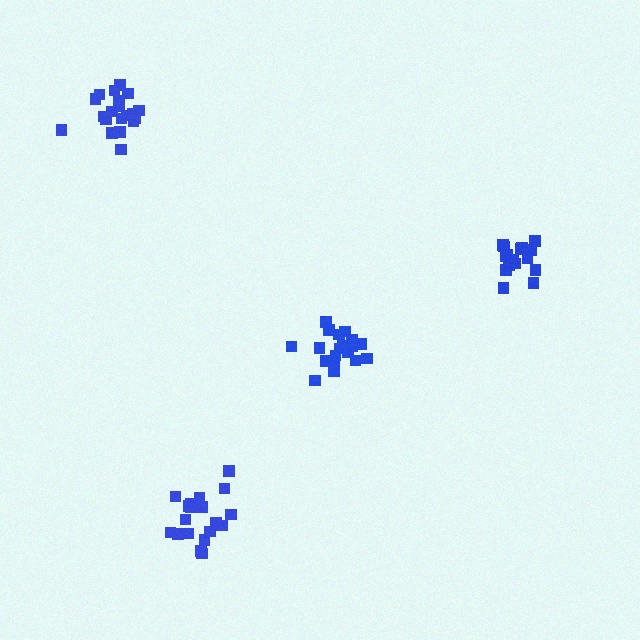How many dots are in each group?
Group 1: 20 dots, Group 2: 20 dots, Group 3: 16 dots, Group 4: 20 dots (76 total).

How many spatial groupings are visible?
There are 4 spatial groupings.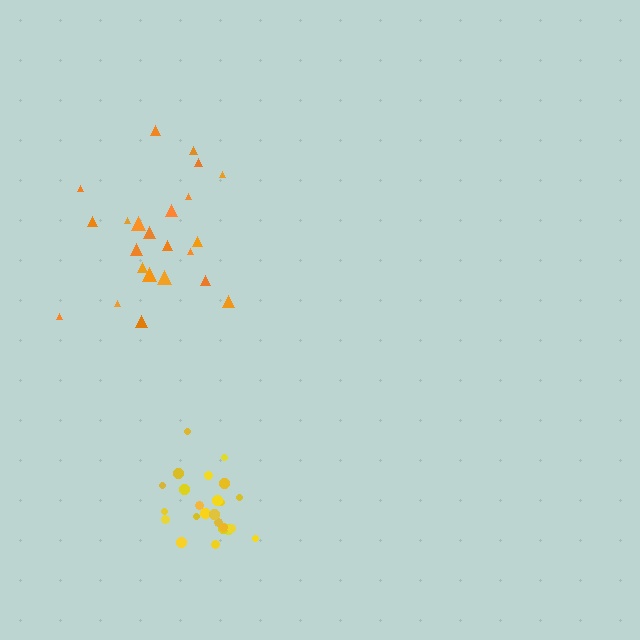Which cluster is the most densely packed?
Yellow.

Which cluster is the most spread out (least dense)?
Orange.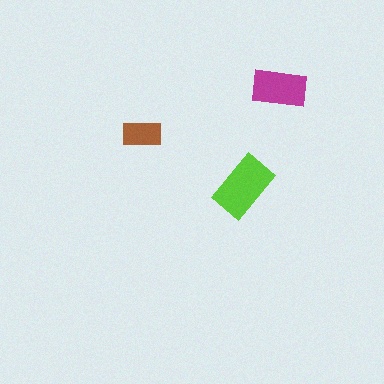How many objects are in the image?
There are 3 objects in the image.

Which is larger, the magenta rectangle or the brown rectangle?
The magenta one.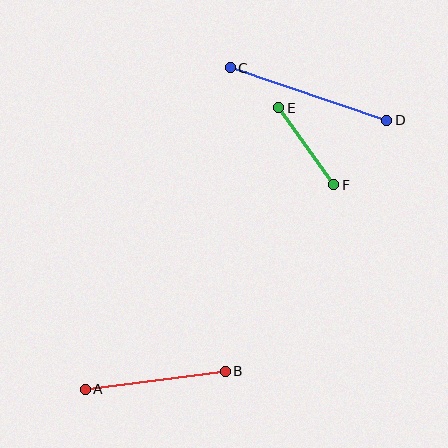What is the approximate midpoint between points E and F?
The midpoint is at approximately (306, 146) pixels.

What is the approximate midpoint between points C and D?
The midpoint is at approximately (308, 94) pixels.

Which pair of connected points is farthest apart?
Points C and D are farthest apart.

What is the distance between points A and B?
The distance is approximately 141 pixels.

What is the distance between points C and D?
The distance is approximately 165 pixels.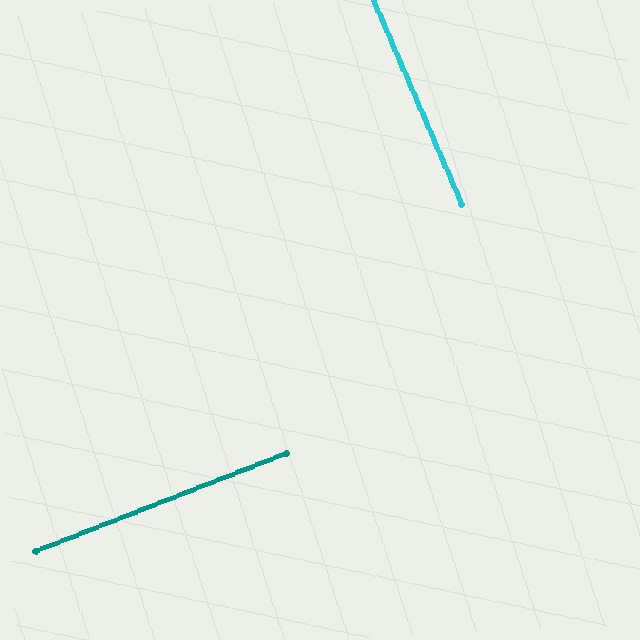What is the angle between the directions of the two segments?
Approximately 88 degrees.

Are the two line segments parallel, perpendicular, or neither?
Perpendicular — they meet at approximately 88°.